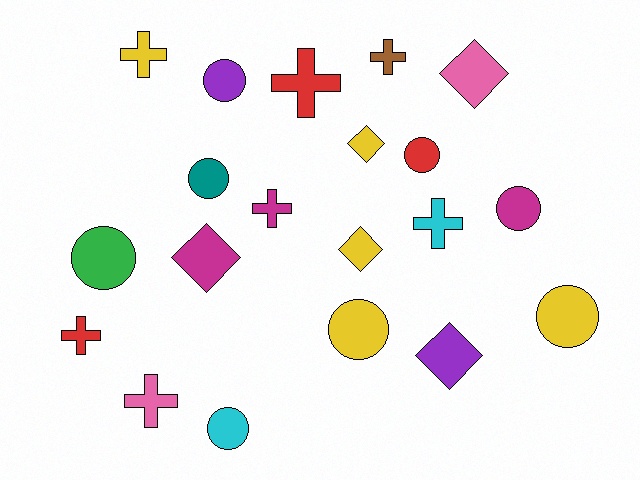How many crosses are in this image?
There are 7 crosses.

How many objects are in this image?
There are 20 objects.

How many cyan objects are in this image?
There are 2 cyan objects.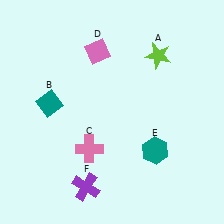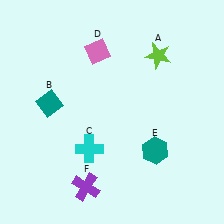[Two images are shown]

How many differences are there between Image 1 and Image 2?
There is 1 difference between the two images.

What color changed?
The cross (C) changed from pink in Image 1 to cyan in Image 2.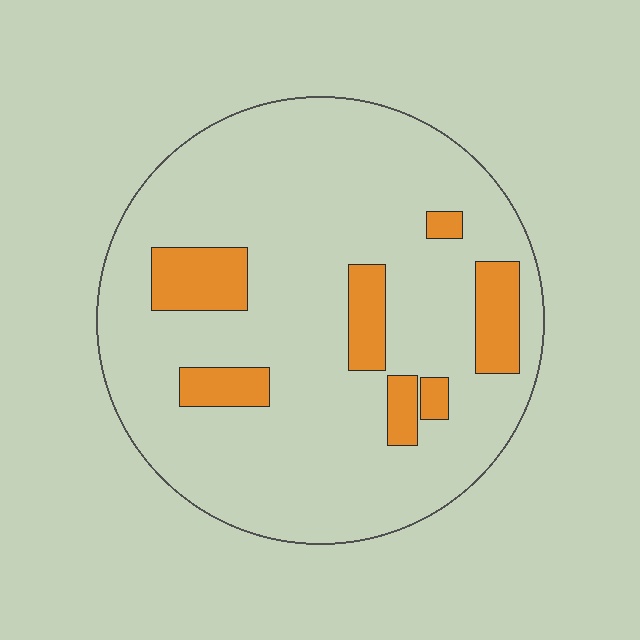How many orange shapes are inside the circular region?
7.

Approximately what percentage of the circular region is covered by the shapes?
Approximately 15%.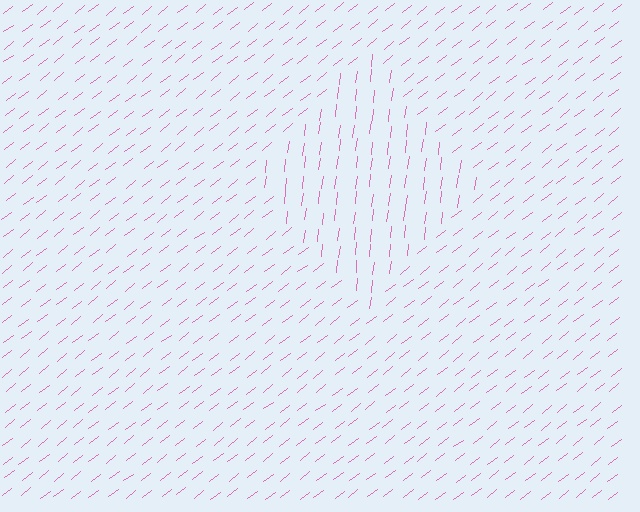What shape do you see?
I see a diamond.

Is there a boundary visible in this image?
Yes, there is a texture boundary formed by a change in line orientation.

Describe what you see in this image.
The image is filled with small pink line segments. A diamond region in the image has lines oriented differently from the surrounding lines, creating a visible texture boundary.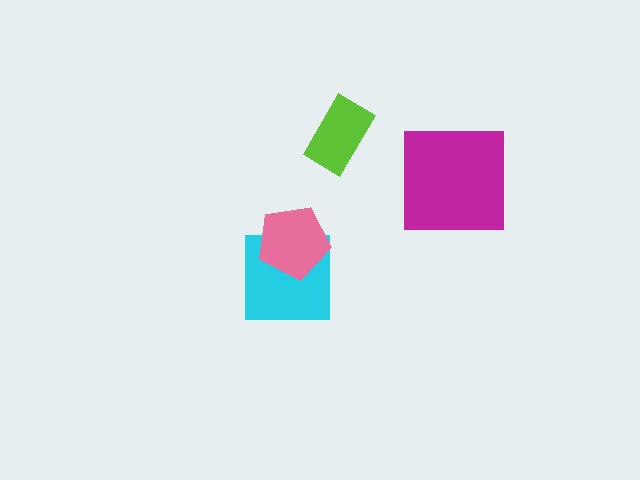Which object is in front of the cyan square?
The pink pentagon is in front of the cyan square.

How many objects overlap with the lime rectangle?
0 objects overlap with the lime rectangle.